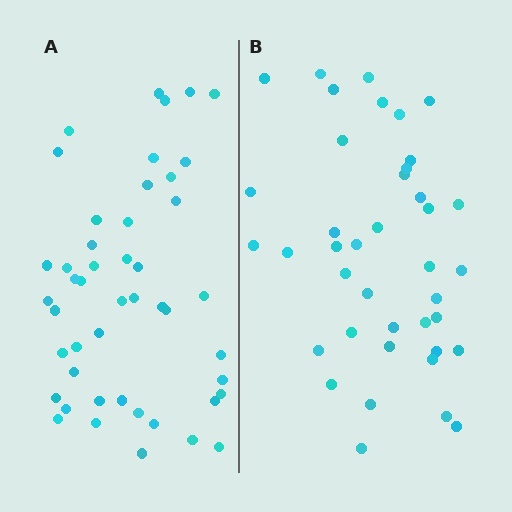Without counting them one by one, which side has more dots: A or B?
Region A (the left region) has more dots.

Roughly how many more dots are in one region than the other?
Region A has roughly 8 or so more dots than region B.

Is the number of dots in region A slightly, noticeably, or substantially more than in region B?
Region A has only slightly more — the two regions are fairly close. The ratio is roughly 1.2 to 1.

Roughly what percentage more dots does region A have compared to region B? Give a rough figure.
About 20% more.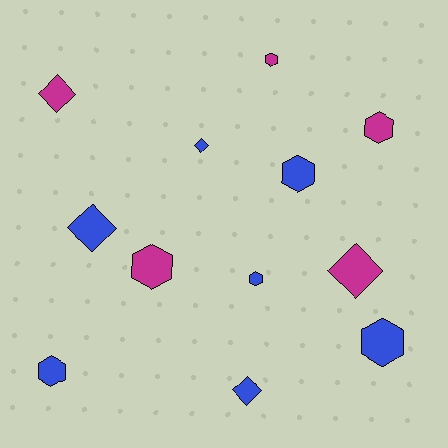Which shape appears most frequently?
Hexagon, with 7 objects.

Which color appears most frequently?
Blue, with 7 objects.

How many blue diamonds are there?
There are 3 blue diamonds.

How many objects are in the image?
There are 12 objects.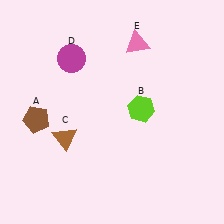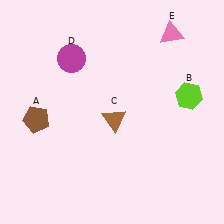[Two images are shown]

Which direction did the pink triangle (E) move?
The pink triangle (E) moved right.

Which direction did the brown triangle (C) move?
The brown triangle (C) moved right.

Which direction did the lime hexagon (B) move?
The lime hexagon (B) moved right.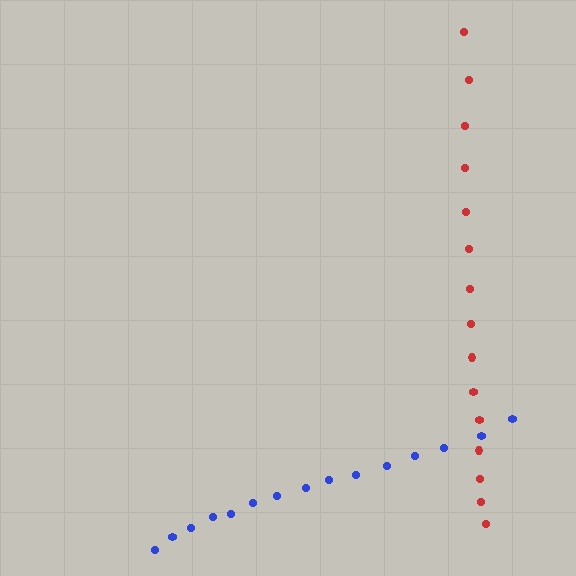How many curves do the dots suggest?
There are 2 distinct paths.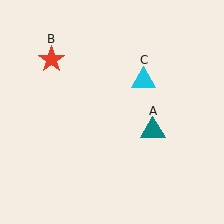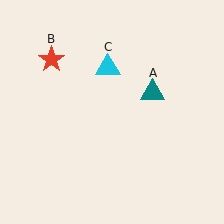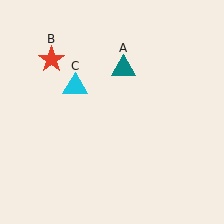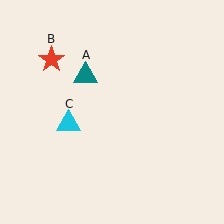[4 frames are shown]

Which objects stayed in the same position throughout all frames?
Red star (object B) remained stationary.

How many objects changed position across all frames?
2 objects changed position: teal triangle (object A), cyan triangle (object C).